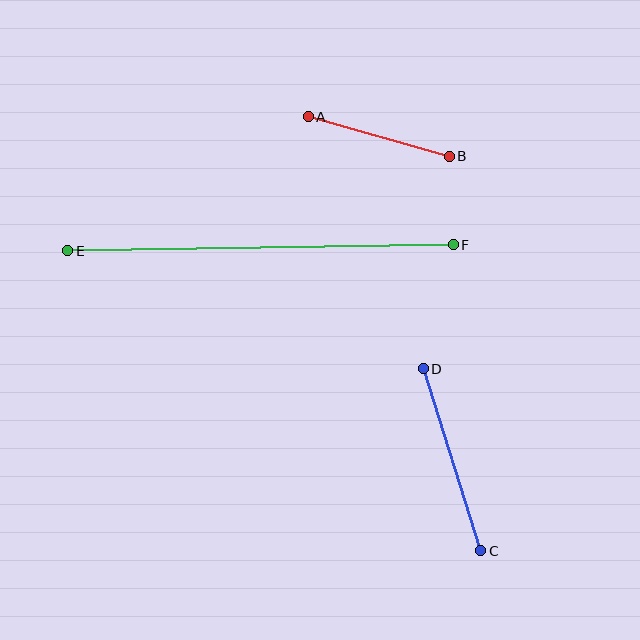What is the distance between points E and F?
The distance is approximately 386 pixels.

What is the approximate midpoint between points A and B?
The midpoint is at approximately (379, 136) pixels.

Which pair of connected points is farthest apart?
Points E and F are farthest apart.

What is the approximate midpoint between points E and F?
The midpoint is at approximately (260, 248) pixels.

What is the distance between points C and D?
The distance is approximately 191 pixels.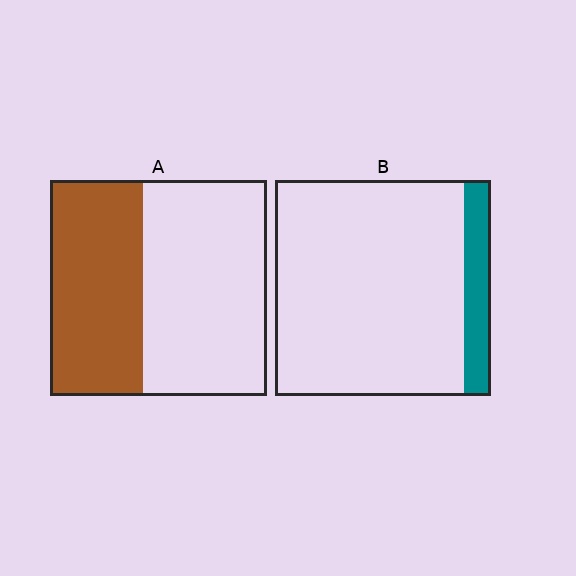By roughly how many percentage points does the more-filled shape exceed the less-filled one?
By roughly 30 percentage points (A over B).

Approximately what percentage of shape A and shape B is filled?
A is approximately 45% and B is approximately 10%.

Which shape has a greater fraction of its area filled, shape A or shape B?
Shape A.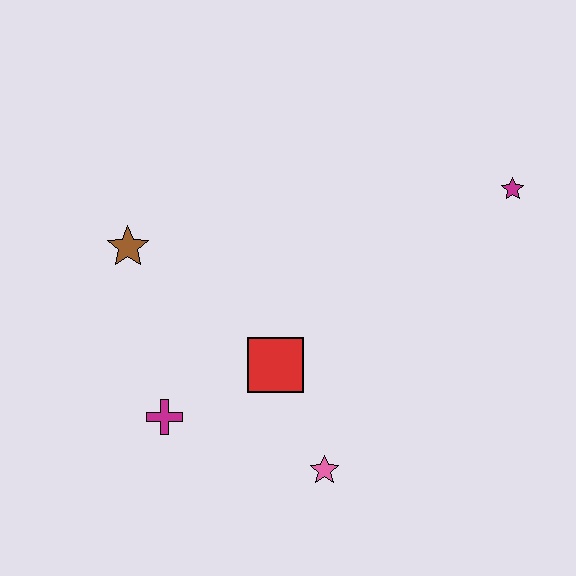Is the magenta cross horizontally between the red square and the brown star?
Yes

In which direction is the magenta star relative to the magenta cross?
The magenta star is to the right of the magenta cross.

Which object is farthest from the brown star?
The magenta star is farthest from the brown star.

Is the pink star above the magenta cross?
No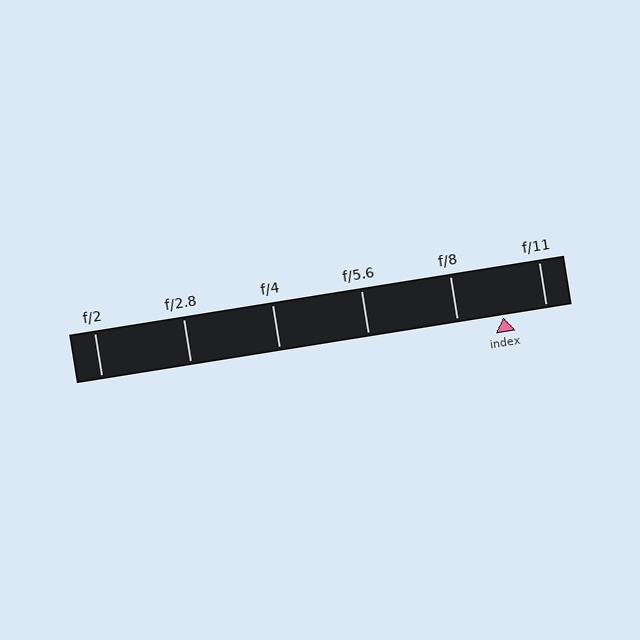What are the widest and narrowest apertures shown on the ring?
The widest aperture shown is f/2 and the narrowest is f/11.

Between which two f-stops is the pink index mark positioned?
The index mark is between f/8 and f/11.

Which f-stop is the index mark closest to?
The index mark is closest to f/11.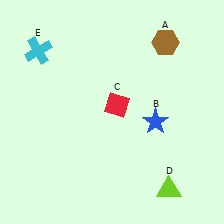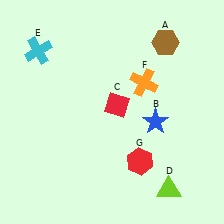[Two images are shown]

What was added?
An orange cross (F), a red hexagon (G) were added in Image 2.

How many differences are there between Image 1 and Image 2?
There are 2 differences between the two images.